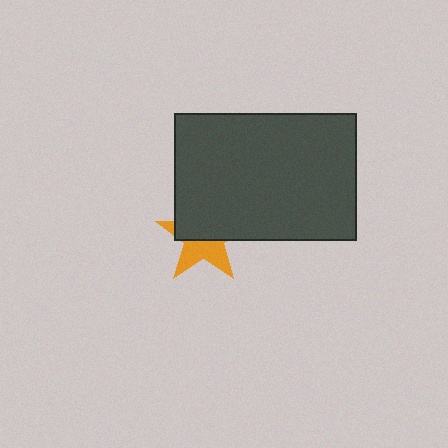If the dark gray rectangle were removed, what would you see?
You would see the complete orange star.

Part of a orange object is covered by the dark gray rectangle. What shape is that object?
It is a star.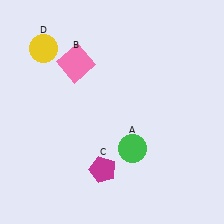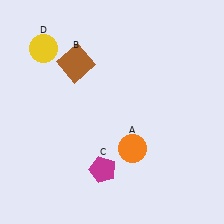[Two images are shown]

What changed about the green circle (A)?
In Image 1, A is green. In Image 2, it changed to orange.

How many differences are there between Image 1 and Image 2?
There are 2 differences between the two images.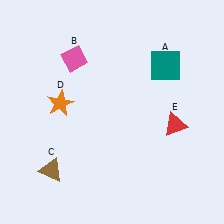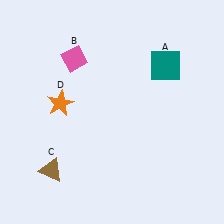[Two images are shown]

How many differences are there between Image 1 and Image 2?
There is 1 difference between the two images.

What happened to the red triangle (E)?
The red triangle (E) was removed in Image 2. It was in the bottom-right area of Image 1.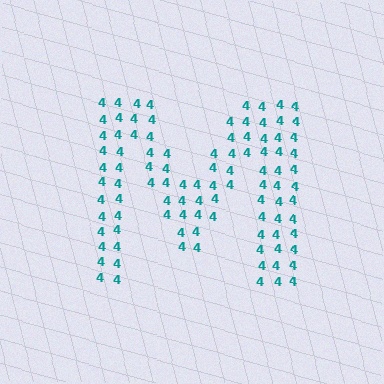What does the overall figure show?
The overall figure shows the letter M.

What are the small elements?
The small elements are digit 4's.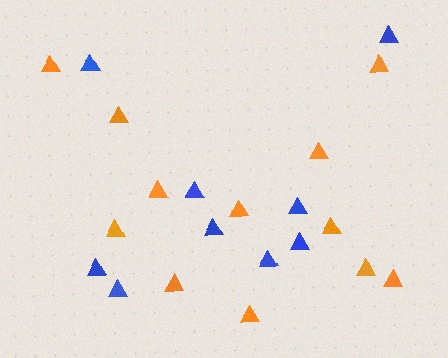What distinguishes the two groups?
There are 2 groups: one group of blue triangles (9) and one group of orange triangles (12).